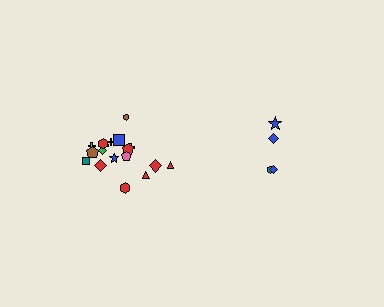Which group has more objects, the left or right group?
The left group.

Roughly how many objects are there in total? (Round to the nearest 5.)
Roughly 20 objects in total.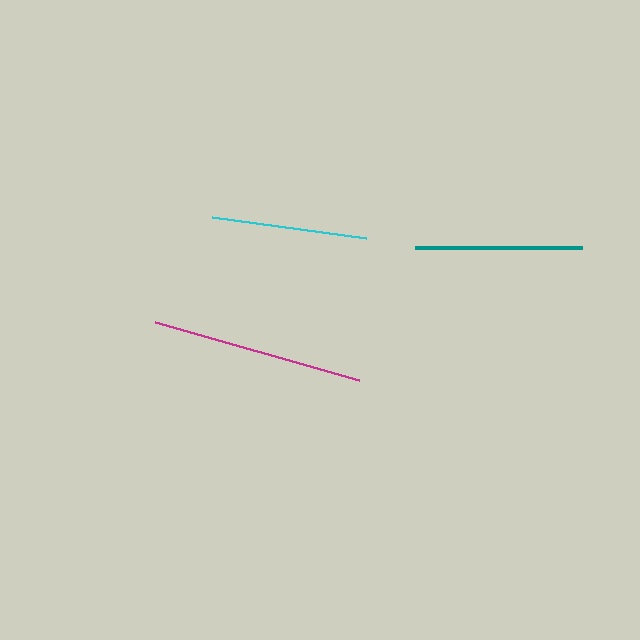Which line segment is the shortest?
The cyan line is the shortest at approximately 155 pixels.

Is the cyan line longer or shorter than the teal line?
The teal line is longer than the cyan line.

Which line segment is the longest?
The magenta line is the longest at approximately 212 pixels.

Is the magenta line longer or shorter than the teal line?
The magenta line is longer than the teal line.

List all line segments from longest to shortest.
From longest to shortest: magenta, teal, cyan.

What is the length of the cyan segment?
The cyan segment is approximately 155 pixels long.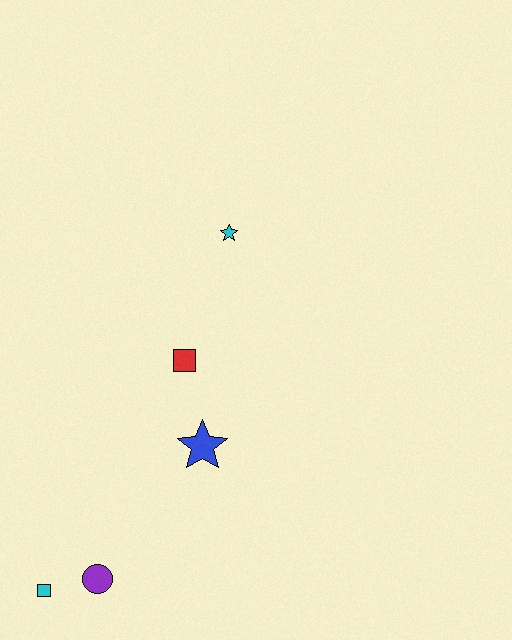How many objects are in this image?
There are 5 objects.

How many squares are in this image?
There are 2 squares.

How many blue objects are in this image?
There is 1 blue object.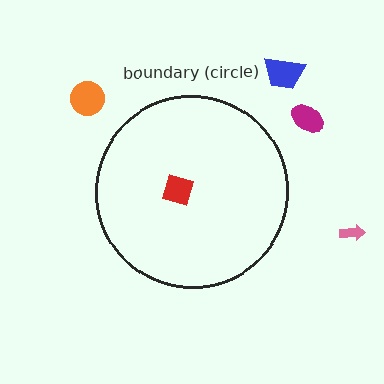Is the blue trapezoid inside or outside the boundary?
Outside.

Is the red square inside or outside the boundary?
Inside.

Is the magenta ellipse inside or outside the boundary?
Outside.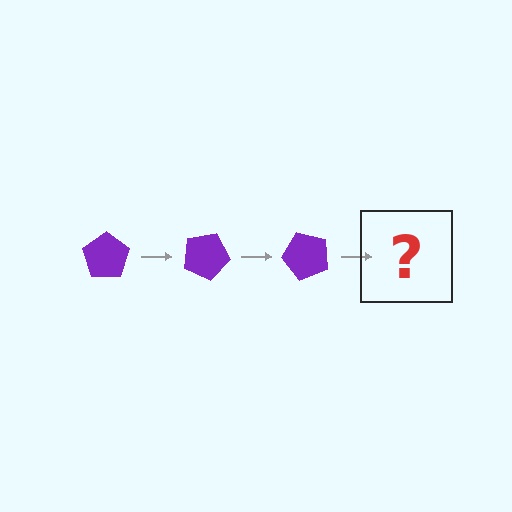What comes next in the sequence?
The next element should be a purple pentagon rotated 75 degrees.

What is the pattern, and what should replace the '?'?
The pattern is that the pentagon rotates 25 degrees each step. The '?' should be a purple pentagon rotated 75 degrees.